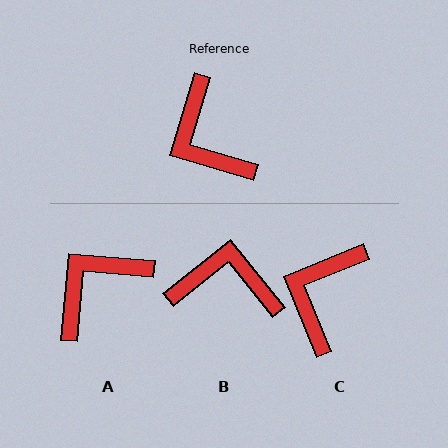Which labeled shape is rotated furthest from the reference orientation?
B, about 125 degrees away.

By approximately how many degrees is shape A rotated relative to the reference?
Approximately 78 degrees clockwise.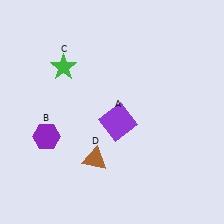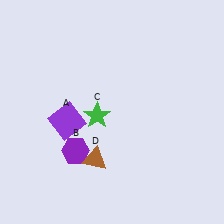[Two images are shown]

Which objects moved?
The objects that moved are: the purple square (A), the purple hexagon (B), the green star (C).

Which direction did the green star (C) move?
The green star (C) moved down.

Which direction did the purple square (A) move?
The purple square (A) moved left.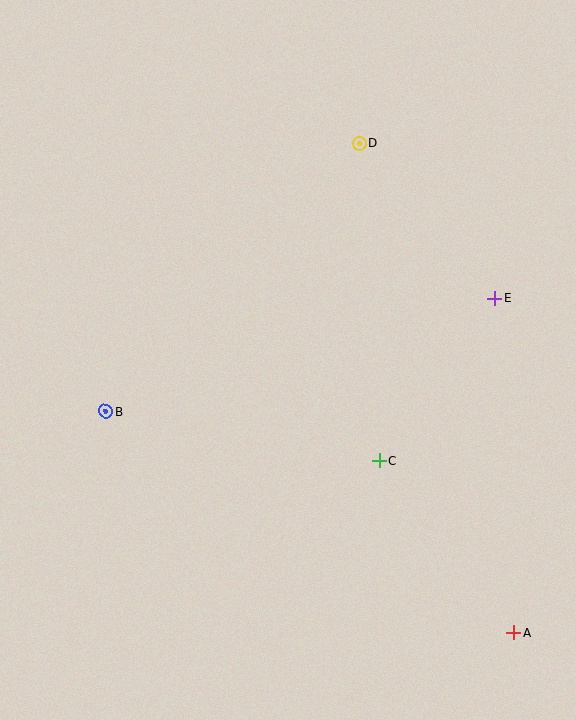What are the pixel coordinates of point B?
Point B is at (106, 411).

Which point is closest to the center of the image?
Point C at (379, 461) is closest to the center.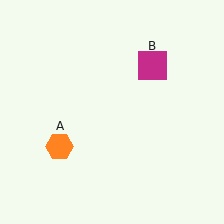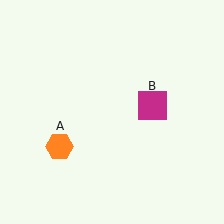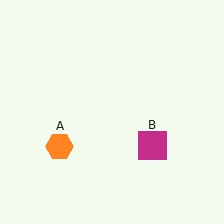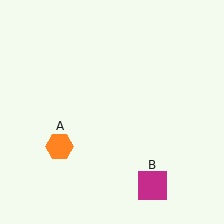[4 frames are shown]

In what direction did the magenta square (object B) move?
The magenta square (object B) moved down.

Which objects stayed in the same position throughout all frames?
Orange hexagon (object A) remained stationary.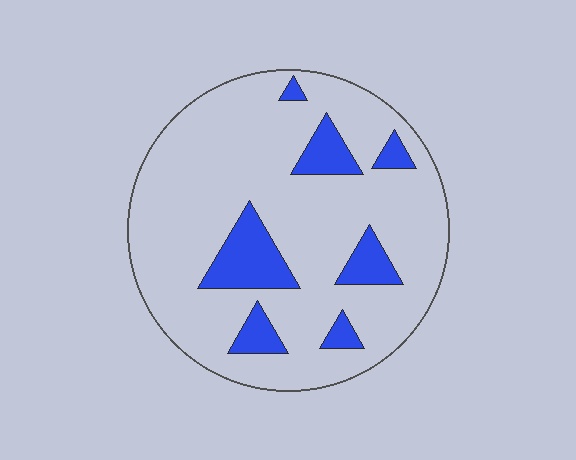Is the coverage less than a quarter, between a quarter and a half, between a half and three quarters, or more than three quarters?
Less than a quarter.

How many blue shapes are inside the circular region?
7.